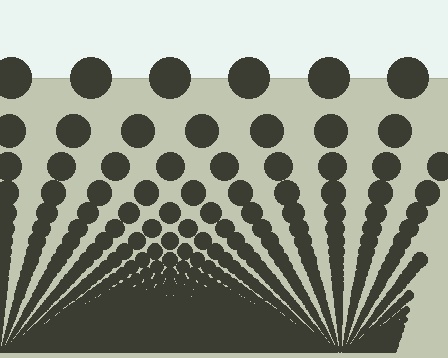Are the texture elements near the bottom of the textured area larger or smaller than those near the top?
Smaller. The gradient is inverted — elements near the bottom are smaller and denser.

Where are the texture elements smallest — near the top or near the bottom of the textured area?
Near the bottom.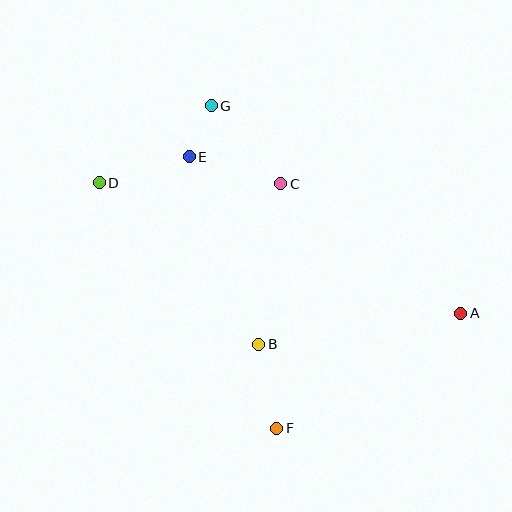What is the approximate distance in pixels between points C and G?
The distance between C and G is approximately 105 pixels.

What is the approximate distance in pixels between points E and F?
The distance between E and F is approximately 285 pixels.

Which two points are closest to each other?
Points E and G are closest to each other.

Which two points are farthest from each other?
Points A and D are farthest from each other.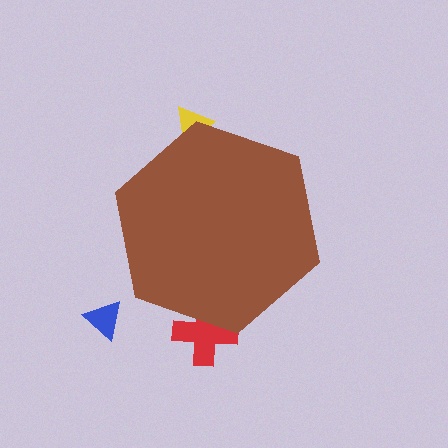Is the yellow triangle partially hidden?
Yes, the yellow triangle is partially hidden behind the brown hexagon.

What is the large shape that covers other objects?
A brown hexagon.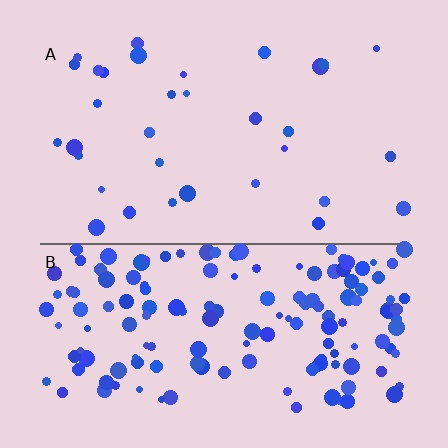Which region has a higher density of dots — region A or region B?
B (the bottom).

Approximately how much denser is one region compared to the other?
Approximately 4.7× — region B over region A.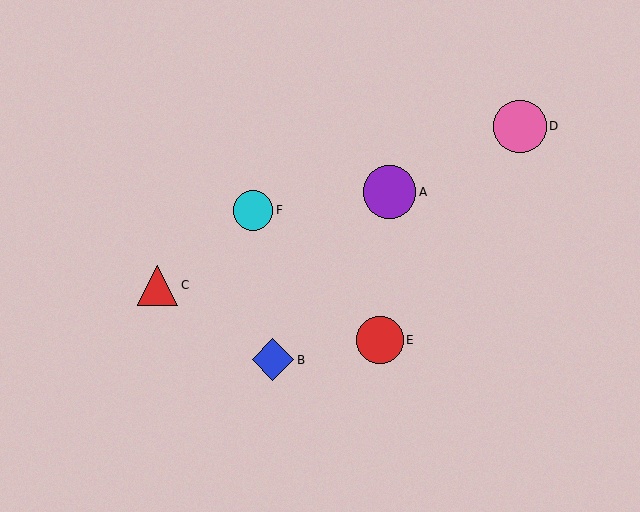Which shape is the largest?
The pink circle (labeled D) is the largest.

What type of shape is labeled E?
Shape E is a red circle.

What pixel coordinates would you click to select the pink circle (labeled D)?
Click at (520, 126) to select the pink circle D.